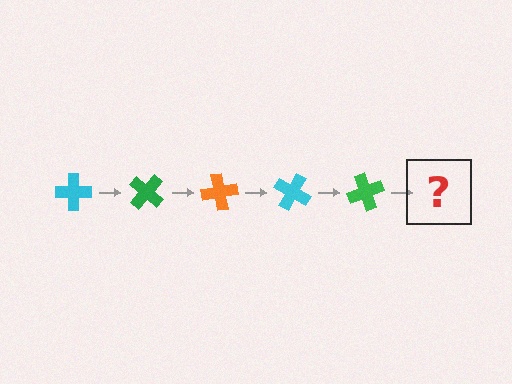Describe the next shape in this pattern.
It should be an orange cross, rotated 200 degrees from the start.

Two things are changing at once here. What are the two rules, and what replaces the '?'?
The two rules are that it rotates 40 degrees each step and the color cycles through cyan, green, and orange. The '?' should be an orange cross, rotated 200 degrees from the start.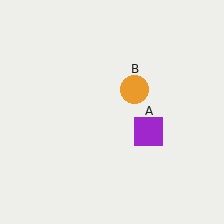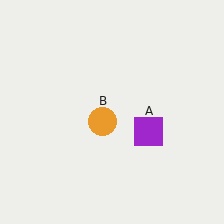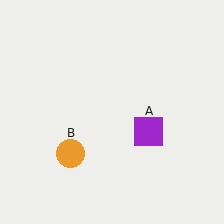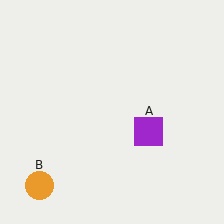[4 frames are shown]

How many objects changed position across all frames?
1 object changed position: orange circle (object B).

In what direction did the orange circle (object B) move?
The orange circle (object B) moved down and to the left.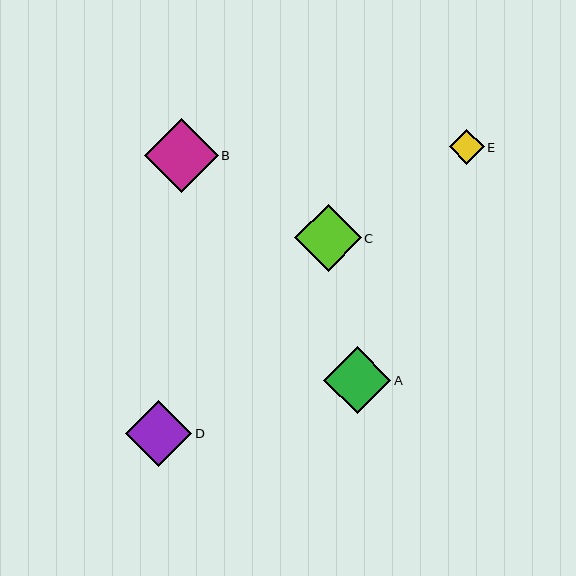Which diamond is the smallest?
Diamond E is the smallest with a size of approximately 34 pixels.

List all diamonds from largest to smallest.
From largest to smallest: B, A, C, D, E.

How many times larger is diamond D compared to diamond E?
Diamond D is approximately 1.9 times the size of diamond E.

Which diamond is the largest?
Diamond B is the largest with a size of approximately 74 pixels.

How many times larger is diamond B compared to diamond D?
Diamond B is approximately 1.1 times the size of diamond D.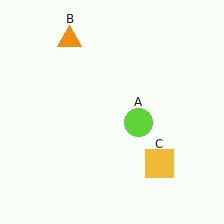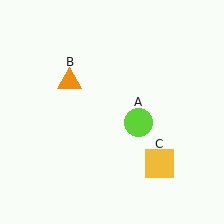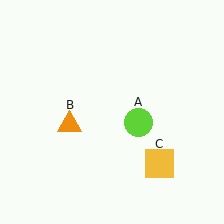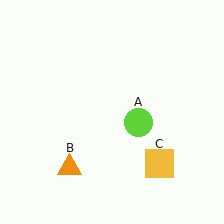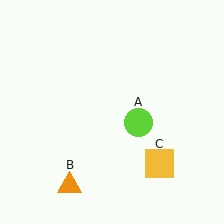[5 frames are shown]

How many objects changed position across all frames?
1 object changed position: orange triangle (object B).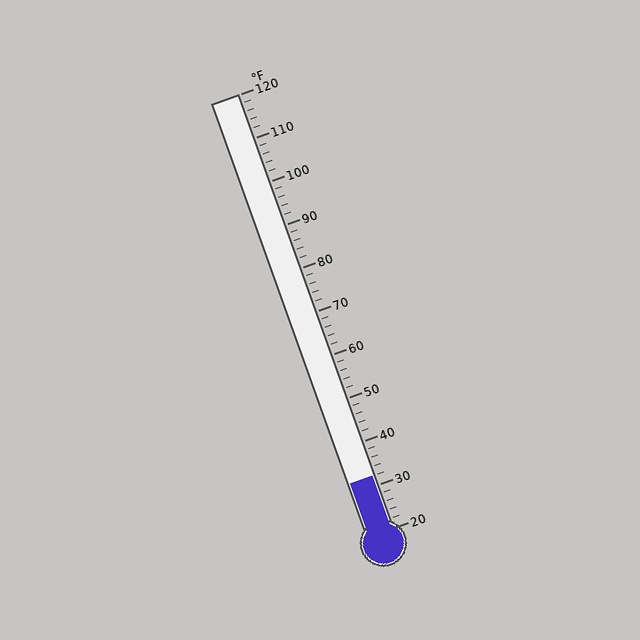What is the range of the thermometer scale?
The thermometer scale ranges from 20°F to 120°F.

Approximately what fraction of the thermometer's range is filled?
The thermometer is filled to approximately 10% of its range.